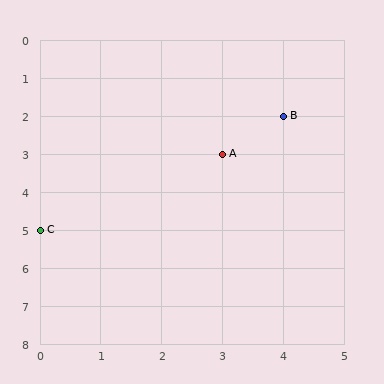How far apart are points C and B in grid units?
Points C and B are 4 columns and 3 rows apart (about 5.0 grid units diagonally).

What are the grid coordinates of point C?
Point C is at grid coordinates (0, 5).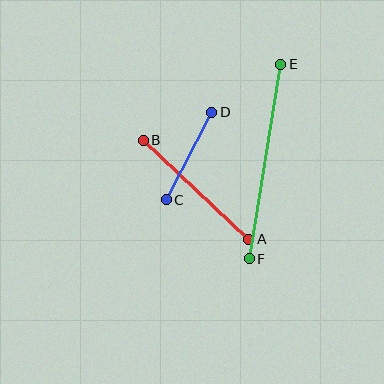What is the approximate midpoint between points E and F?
The midpoint is at approximately (265, 162) pixels.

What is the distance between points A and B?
The distance is approximately 145 pixels.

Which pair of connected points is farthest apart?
Points E and F are farthest apart.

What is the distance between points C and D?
The distance is approximately 99 pixels.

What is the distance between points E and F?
The distance is approximately 197 pixels.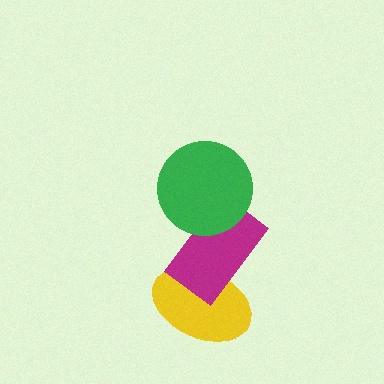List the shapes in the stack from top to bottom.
From top to bottom: the green circle, the magenta rectangle, the yellow ellipse.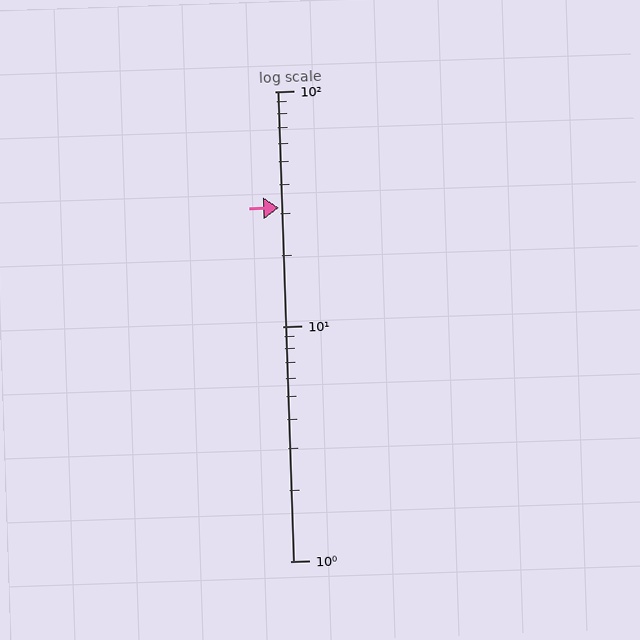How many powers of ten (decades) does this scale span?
The scale spans 2 decades, from 1 to 100.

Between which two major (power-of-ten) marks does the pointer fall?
The pointer is between 10 and 100.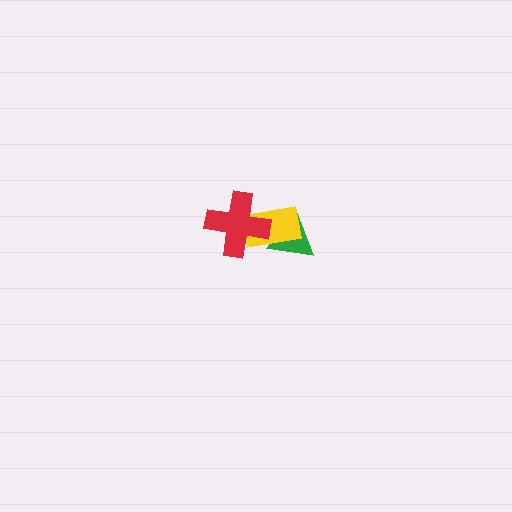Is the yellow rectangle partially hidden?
Yes, it is partially covered by another shape.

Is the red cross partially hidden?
No, no other shape covers it.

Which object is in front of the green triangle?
The yellow rectangle is in front of the green triangle.